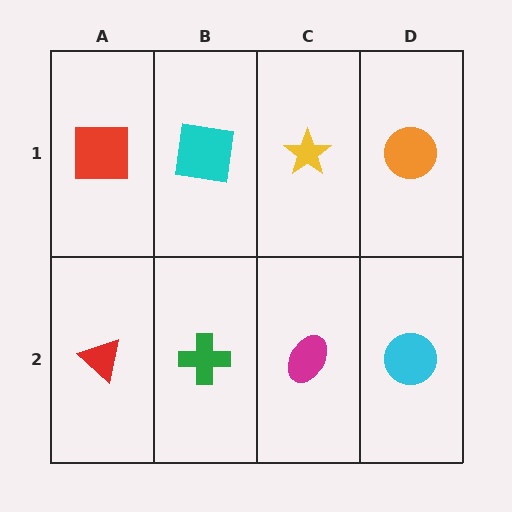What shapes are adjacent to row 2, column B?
A cyan square (row 1, column B), a red triangle (row 2, column A), a magenta ellipse (row 2, column C).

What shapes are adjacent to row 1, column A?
A red triangle (row 2, column A), a cyan square (row 1, column B).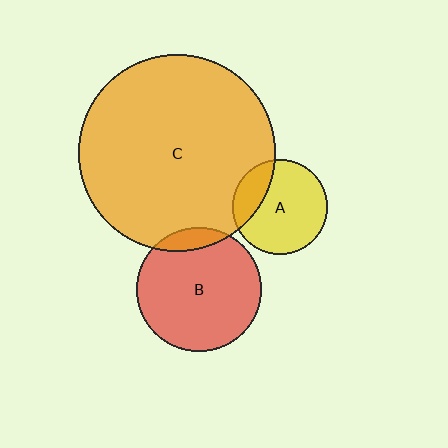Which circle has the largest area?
Circle C (orange).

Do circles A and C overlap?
Yes.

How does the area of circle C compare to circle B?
Approximately 2.5 times.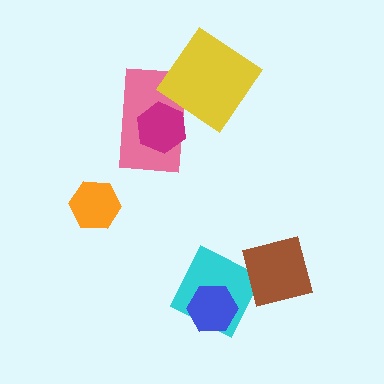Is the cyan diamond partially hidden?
Yes, it is partially covered by another shape.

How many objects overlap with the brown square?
1 object overlaps with the brown square.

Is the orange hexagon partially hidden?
No, no other shape covers it.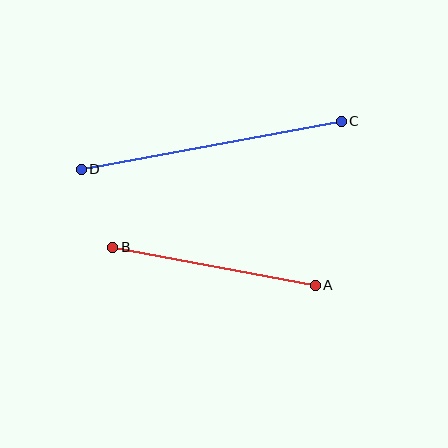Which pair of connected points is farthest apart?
Points C and D are farthest apart.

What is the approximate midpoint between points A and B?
The midpoint is at approximately (214, 266) pixels.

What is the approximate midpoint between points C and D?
The midpoint is at approximately (211, 145) pixels.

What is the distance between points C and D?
The distance is approximately 265 pixels.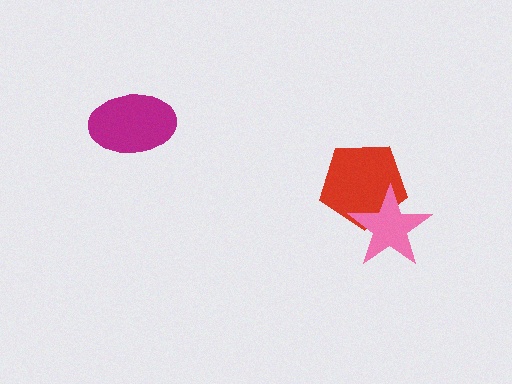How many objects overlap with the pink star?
1 object overlaps with the pink star.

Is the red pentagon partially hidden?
Yes, it is partially covered by another shape.